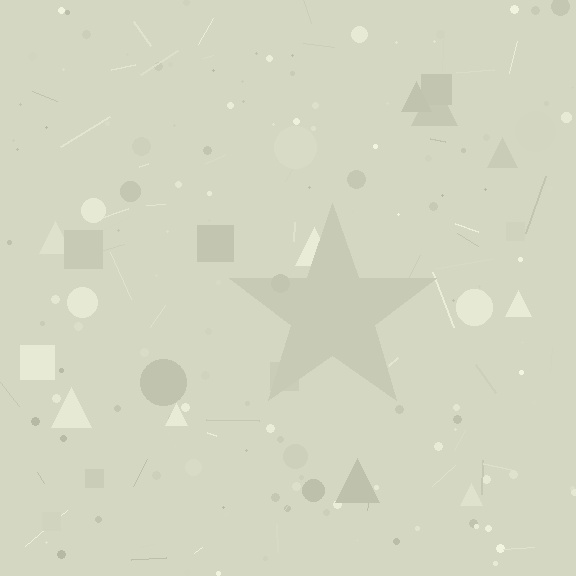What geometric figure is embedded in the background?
A star is embedded in the background.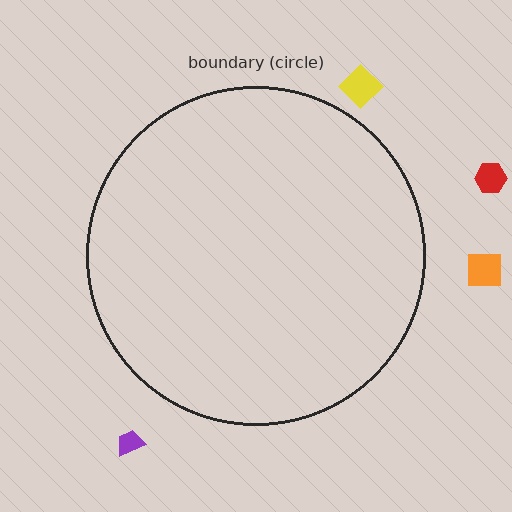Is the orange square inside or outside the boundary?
Outside.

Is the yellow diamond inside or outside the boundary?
Outside.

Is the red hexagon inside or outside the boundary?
Outside.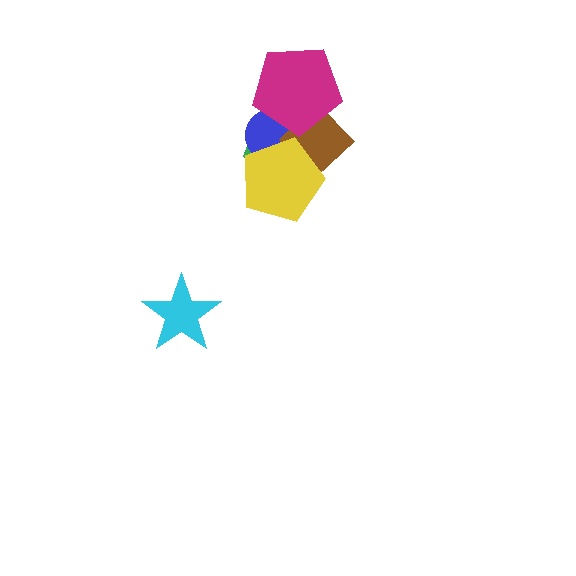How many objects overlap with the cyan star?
0 objects overlap with the cyan star.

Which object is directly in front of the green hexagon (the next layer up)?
The blue circle is directly in front of the green hexagon.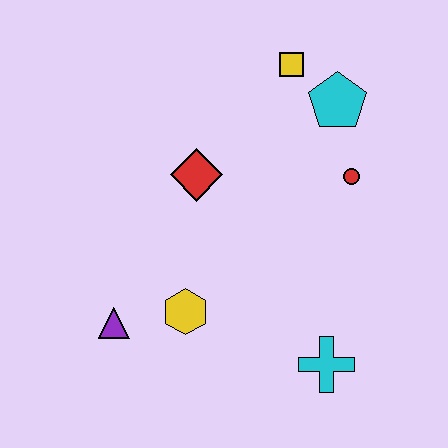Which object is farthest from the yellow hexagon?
The yellow square is farthest from the yellow hexagon.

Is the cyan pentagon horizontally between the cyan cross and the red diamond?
No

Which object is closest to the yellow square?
The cyan pentagon is closest to the yellow square.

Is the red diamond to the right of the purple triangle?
Yes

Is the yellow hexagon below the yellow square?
Yes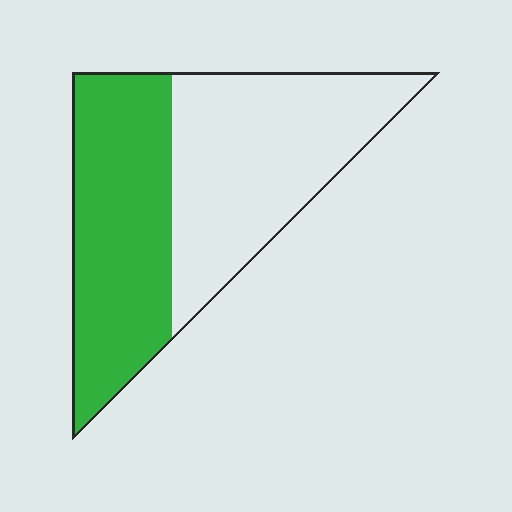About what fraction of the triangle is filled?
About one half (1/2).